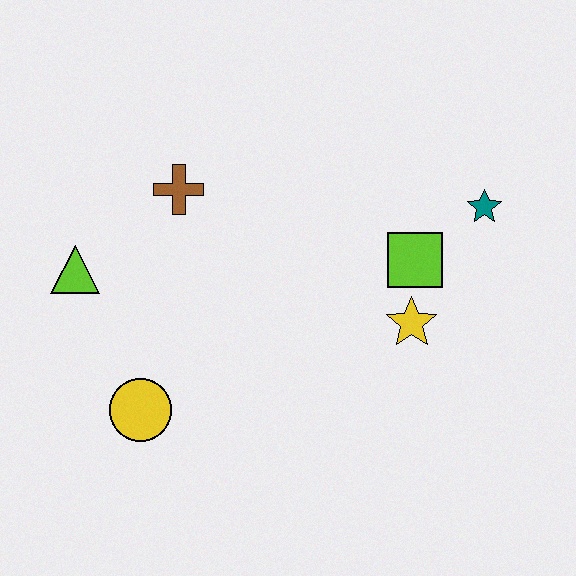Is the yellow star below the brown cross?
Yes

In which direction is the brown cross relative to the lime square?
The brown cross is to the left of the lime square.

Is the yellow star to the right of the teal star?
No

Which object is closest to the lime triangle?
The brown cross is closest to the lime triangle.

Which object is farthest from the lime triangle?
The teal star is farthest from the lime triangle.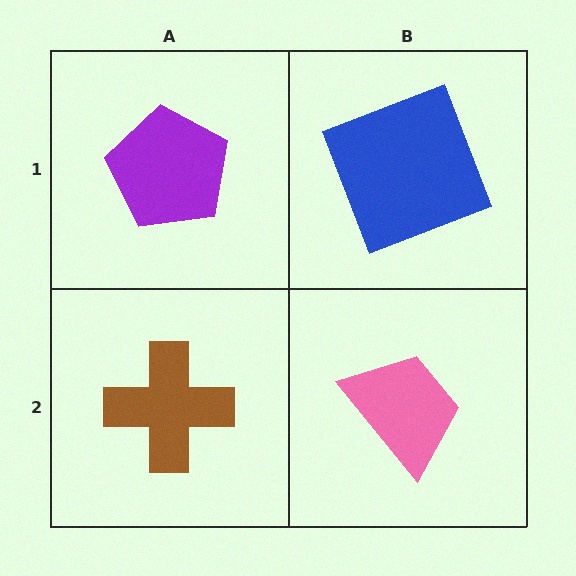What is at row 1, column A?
A purple pentagon.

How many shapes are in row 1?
2 shapes.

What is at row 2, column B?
A pink trapezoid.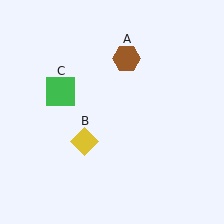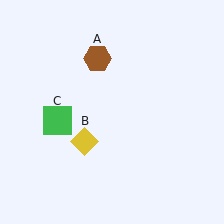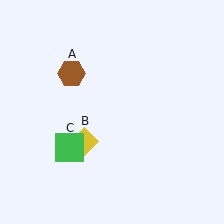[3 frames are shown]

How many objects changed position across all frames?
2 objects changed position: brown hexagon (object A), green square (object C).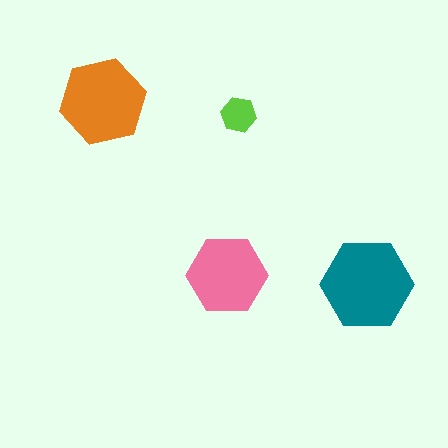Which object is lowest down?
The teal hexagon is bottommost.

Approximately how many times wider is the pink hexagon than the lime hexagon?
About 2 times wider.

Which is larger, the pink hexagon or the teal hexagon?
The teal one.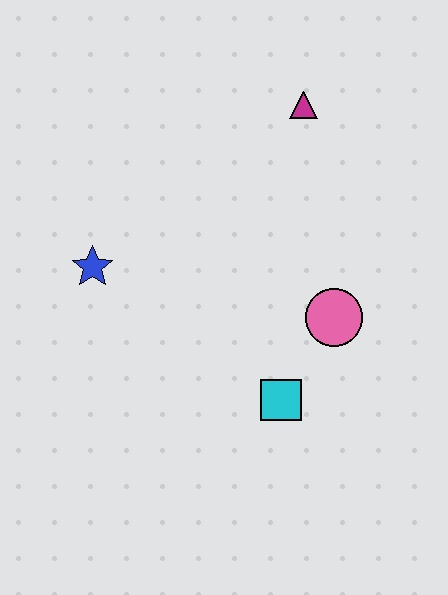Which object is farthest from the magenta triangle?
The cyan square is farthest from the magenta triangle.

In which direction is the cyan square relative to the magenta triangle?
The cyan square is below the magenta triangle.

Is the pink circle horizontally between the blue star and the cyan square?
No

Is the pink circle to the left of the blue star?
No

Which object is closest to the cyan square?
The pink circle is closest to the cyan square.